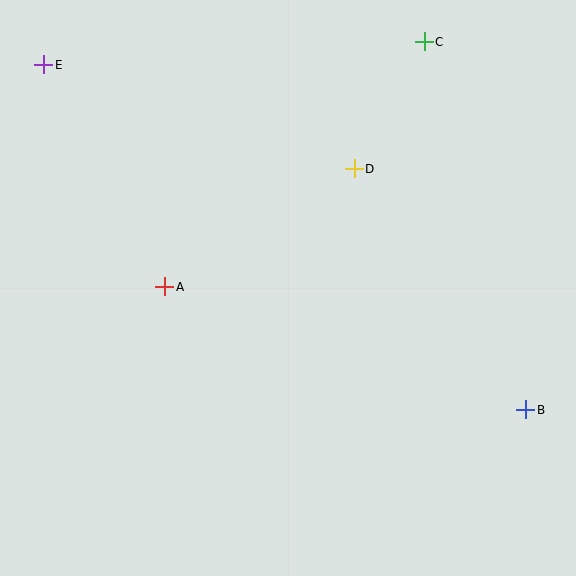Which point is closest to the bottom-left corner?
Point A is closest to the bottom-left corner.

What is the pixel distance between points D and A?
The distance between D and A is 224 pixels.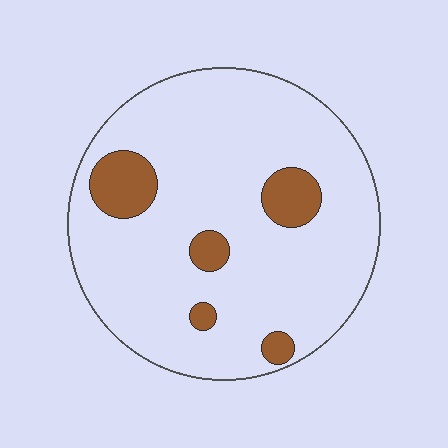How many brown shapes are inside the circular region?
5.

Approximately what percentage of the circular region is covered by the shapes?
Approximately 10%.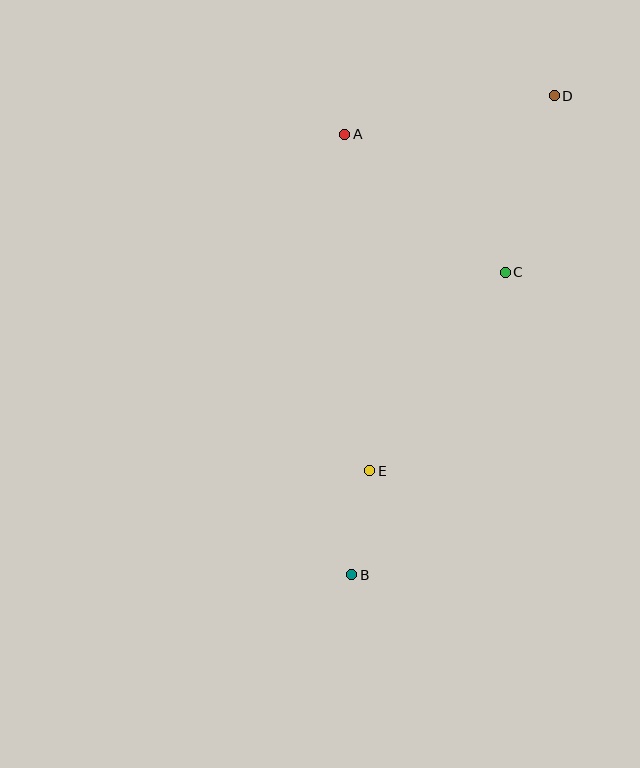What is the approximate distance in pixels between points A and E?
The distance between A and E is approximately 338 pixels.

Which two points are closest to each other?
Points B and E are closest to each other.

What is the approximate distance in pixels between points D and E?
The distance between D and E is approximately 418 pixels.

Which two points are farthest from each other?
Points B and D are farthest from each other.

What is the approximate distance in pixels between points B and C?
The distance between B and C is approximately 339 pixels.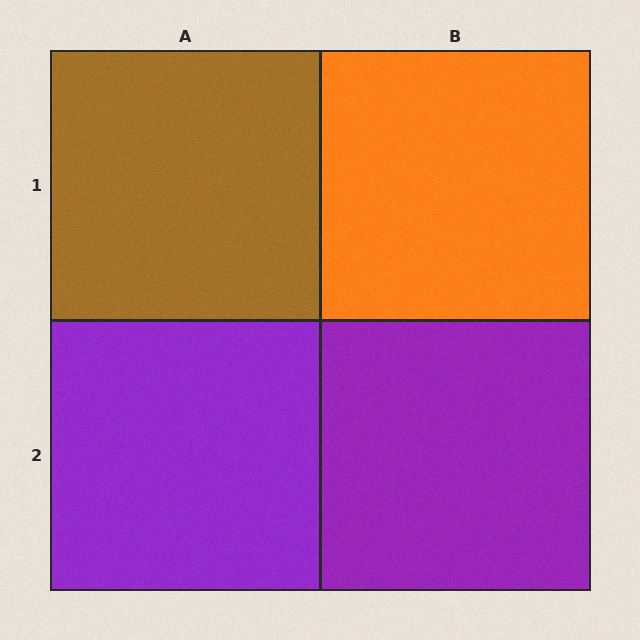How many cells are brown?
1 cell is brown.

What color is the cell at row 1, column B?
Orange.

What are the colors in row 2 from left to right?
Purple, purple.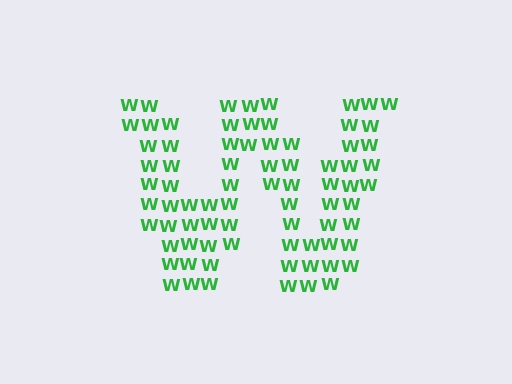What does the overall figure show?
The overall figure shows the letter W.